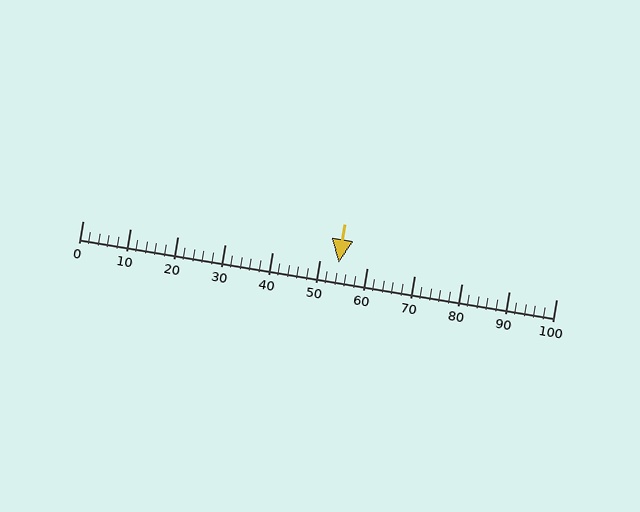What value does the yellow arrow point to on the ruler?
The yellow arrow points to approximately 54.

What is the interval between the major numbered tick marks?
The major tick marks are spaced 10 units apart.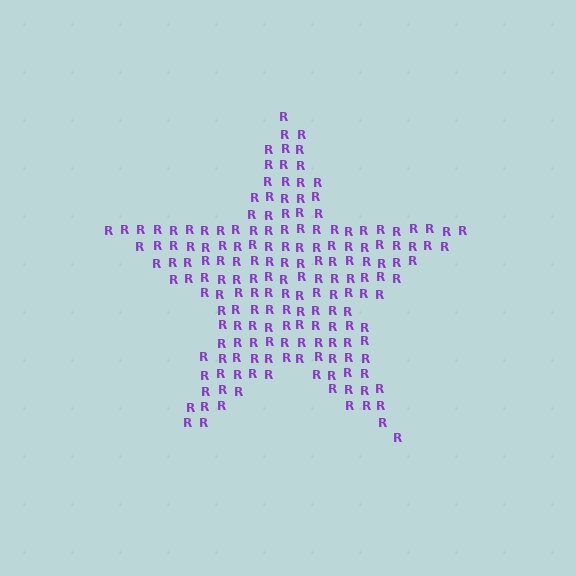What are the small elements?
The small elements are letter R's.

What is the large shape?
The large shape is a star.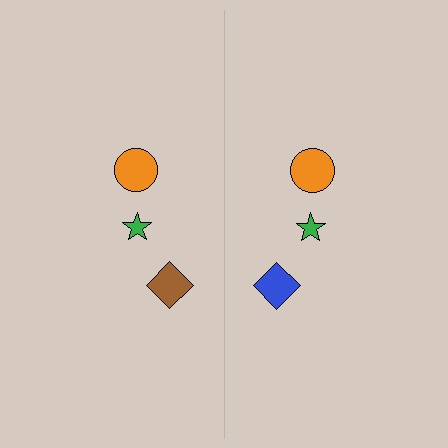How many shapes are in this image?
There are 6 shapes in this image.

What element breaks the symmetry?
The blue diamond on the right side breaks the symmetry — its mirror counterpart is brown.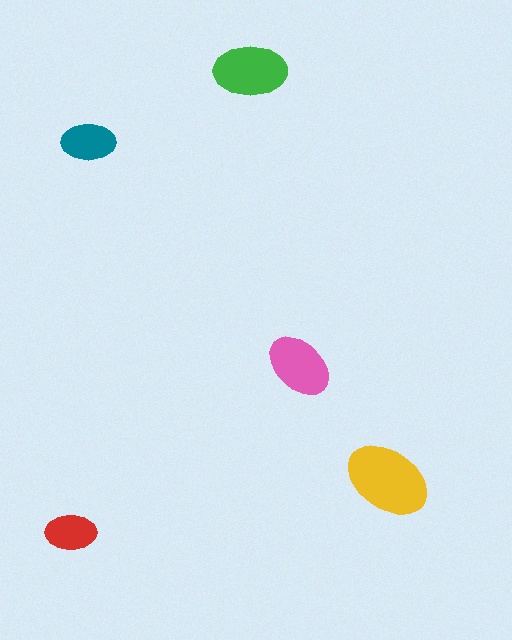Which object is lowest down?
The red ellipse is bottommost.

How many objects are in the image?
There are 5 objects in the image.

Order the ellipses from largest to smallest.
the yellow one, the green one, the pink one, the teal one, the red one.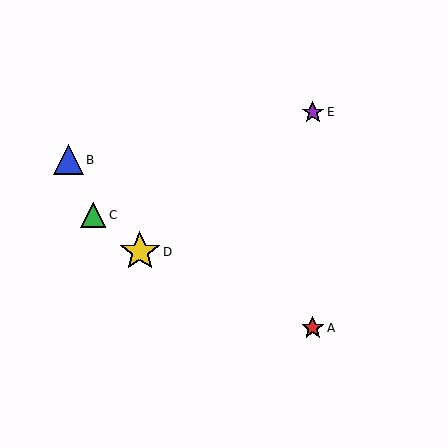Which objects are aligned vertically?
Objects A, E are aligned vertically.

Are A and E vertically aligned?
Yes, both are at x≈313.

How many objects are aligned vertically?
2 objects (A, E) are aligned vertically.